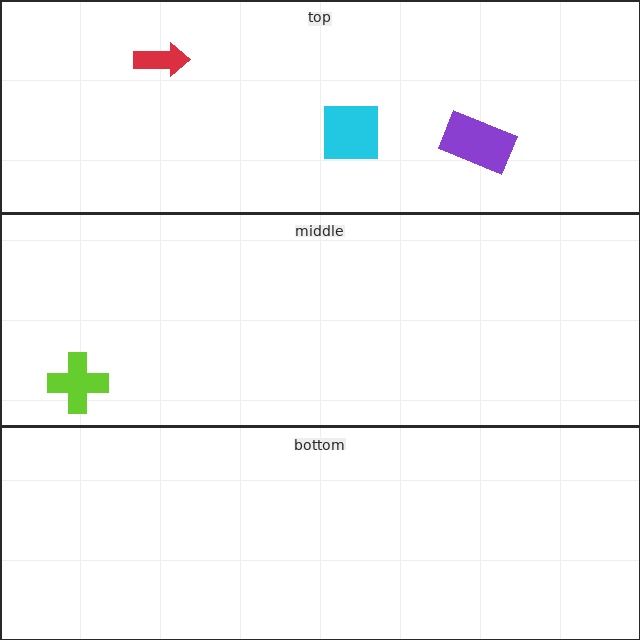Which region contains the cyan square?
The top region.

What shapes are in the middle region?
The lime cross.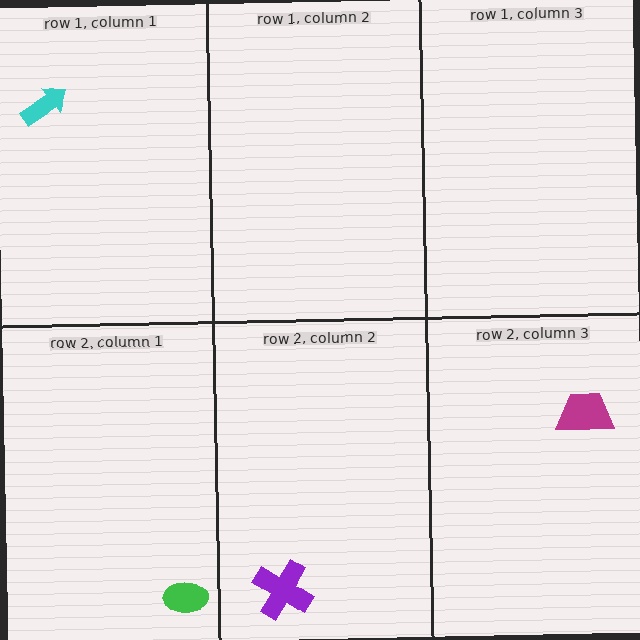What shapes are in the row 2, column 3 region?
The magenta trapezoid.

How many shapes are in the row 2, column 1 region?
1.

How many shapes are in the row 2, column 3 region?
1.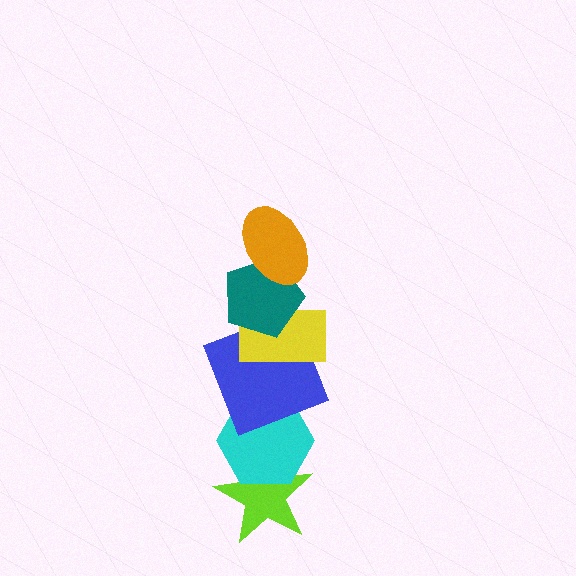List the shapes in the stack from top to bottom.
From top to bottom: the orange ellipse, the teal pentagon, the yellow rectangle, the blue square, the cyan hexagon, the lime star.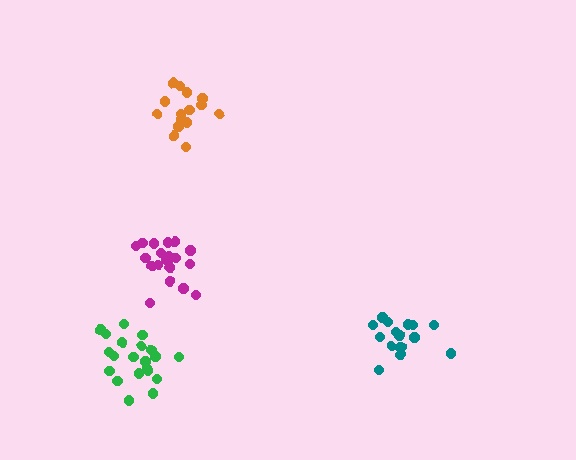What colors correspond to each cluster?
The clusters are colored: teal, orange, magenta, green.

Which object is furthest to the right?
The teal cluster is rightmost.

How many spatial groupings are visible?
There are 4 spatial groupings.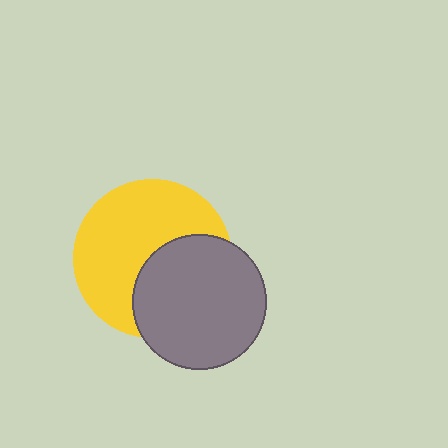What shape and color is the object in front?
The object in front is a gray circle.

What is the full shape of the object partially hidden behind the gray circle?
The partially hidden object is a yellow circle.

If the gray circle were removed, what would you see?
You would see the complete yellow circle.